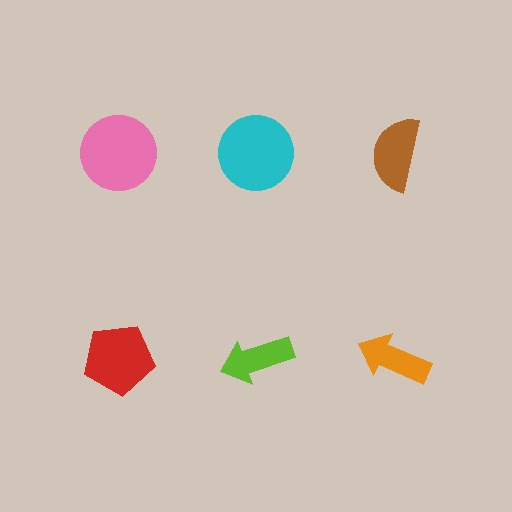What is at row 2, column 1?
A red pentagon.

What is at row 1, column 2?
A cyan circle.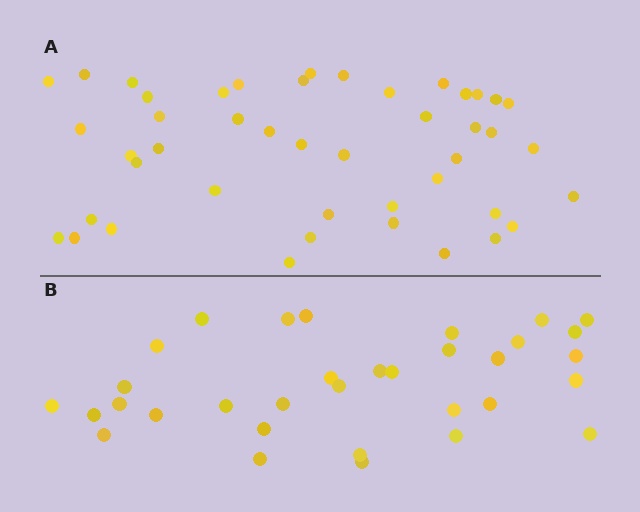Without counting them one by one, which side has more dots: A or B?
Region A (the top region) has more dots.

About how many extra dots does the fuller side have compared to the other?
Region A has roughly 12 or so more dots than region B.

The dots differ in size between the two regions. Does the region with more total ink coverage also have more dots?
No. Region B has more total ink coverage because its dots are larger, but region A actually contains more individual dots. Total area can be misleading — the number of items is what matters here.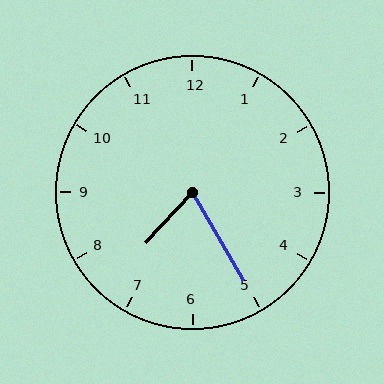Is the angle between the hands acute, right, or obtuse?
It is acute.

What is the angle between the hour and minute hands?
Approximately 72 degrees.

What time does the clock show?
7:25.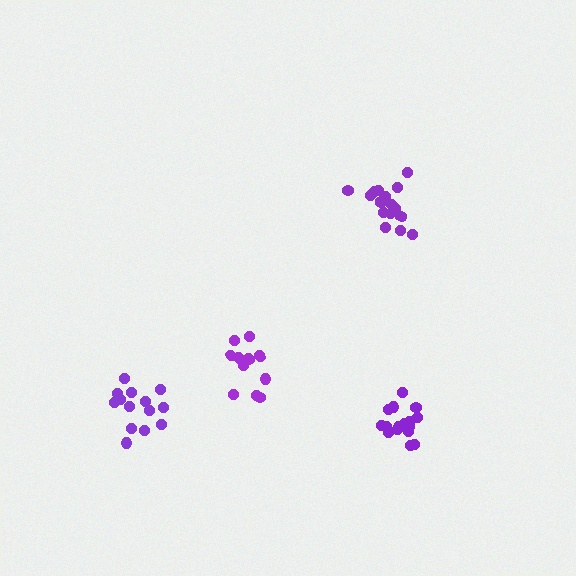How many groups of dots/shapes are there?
There are 4 groups.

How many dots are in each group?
Group 1: 18 dots, Group 2: 14 dots, Group 3: 14 dots, Group 4: 16 dots (62 total).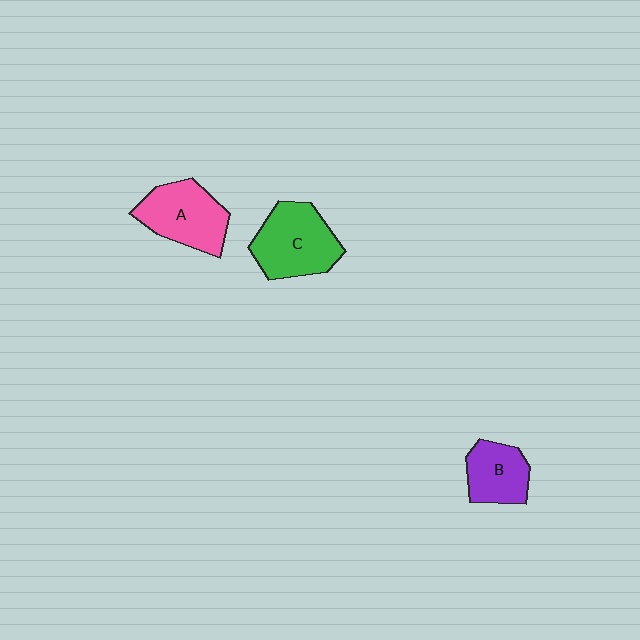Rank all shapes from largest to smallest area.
From largest to smallest: C (green), A (pink), B (purple).